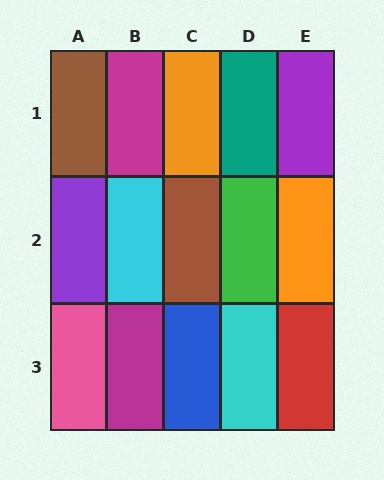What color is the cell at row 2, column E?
Orange.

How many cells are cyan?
2 cells are cyan.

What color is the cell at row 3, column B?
Magenta.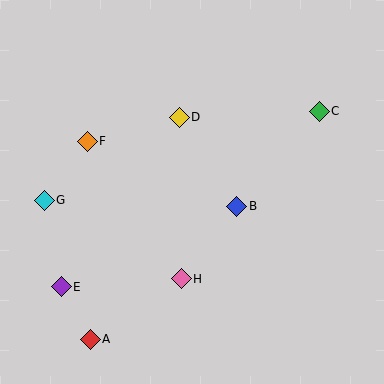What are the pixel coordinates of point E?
Point E is at (61, 287).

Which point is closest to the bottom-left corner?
Point A is closest to the bottom-left corner.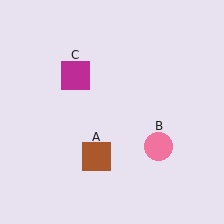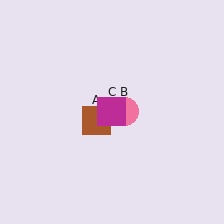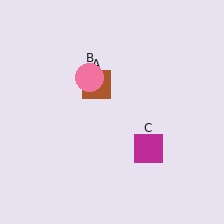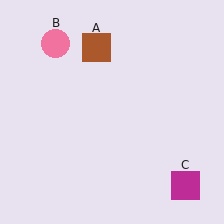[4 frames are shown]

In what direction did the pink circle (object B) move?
The pink circle (object B) moved up and to the left.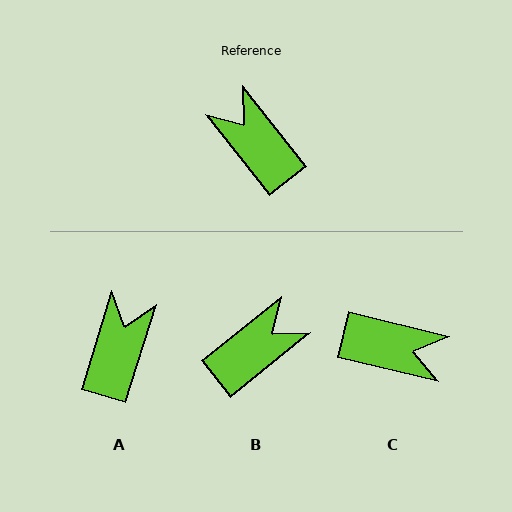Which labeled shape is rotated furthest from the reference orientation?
C, about 142 degrees away.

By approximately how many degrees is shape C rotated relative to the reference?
Approximately 142 degrees clockwise.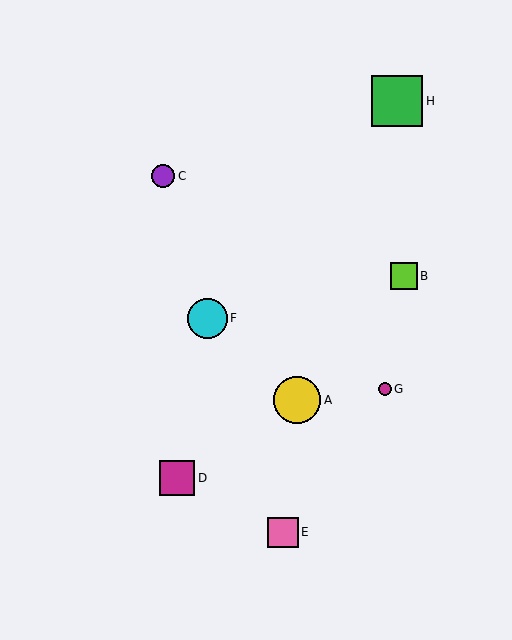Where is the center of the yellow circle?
The center of the yellow circle is at (297, 400).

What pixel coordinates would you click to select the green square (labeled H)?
Click at (397, 101) to select the green square H.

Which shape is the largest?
The green square (labeled H) is the largest.